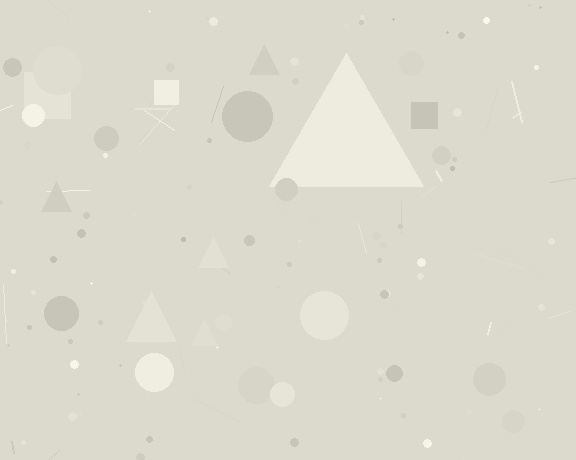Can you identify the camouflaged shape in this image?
The camouflaged shape is a triangle.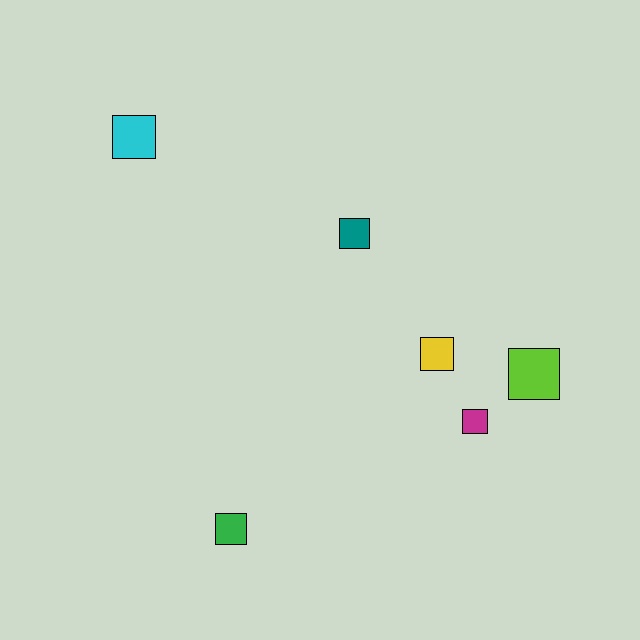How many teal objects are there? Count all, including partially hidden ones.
There is 1 teal object.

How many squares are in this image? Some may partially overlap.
There are 6 squares.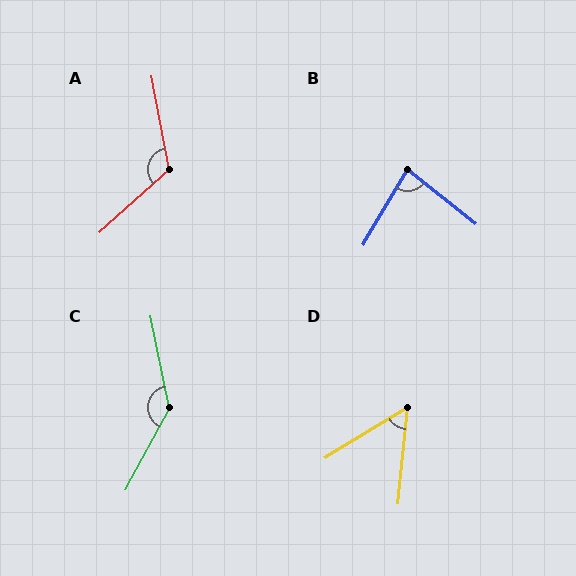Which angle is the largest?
C, at approximately 141 degrees.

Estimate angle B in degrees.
Approximately 82 degrees.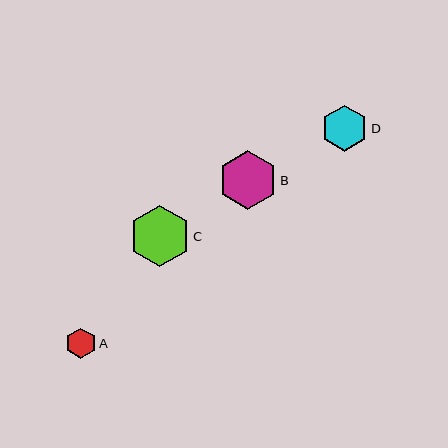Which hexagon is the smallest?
Hexagon A is the smallest with a size of approximately 30 pixels.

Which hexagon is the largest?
Hexagon C is the largest with a size of approximately 61 pixels.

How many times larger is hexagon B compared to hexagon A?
Hexagon B is approximately 1.9 times the size of hexagon A.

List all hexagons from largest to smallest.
From largest to smallest: C, B, D, A.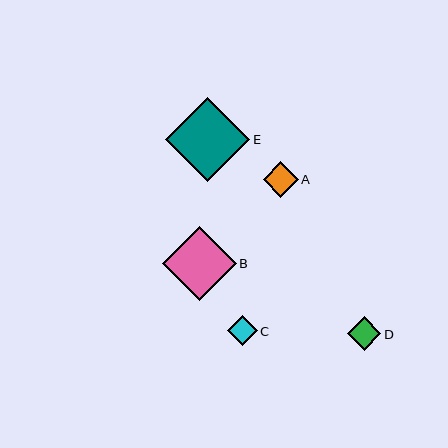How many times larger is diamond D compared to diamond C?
Diamond D is approximately 1.1 times the size of diamond C.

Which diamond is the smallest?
Diamond C is the smallest with a size of approximately 29 pixels.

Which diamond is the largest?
Diamond E is the largest with a size of approximately 84 pixels.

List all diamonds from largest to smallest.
From largest to smallest: E, B, A, D, C.